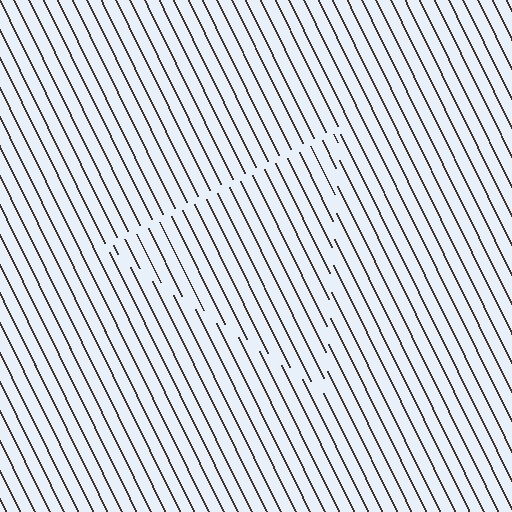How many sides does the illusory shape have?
3 sides — the line-ends trace a triangle.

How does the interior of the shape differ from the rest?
The interior of the shape contains the same grating, shifted by half a period — the contour is defined by the phase discontinuity where line-ends from the inner and outer gratings abut.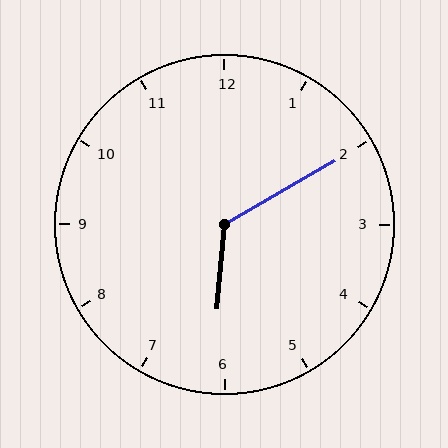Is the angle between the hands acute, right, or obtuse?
It is obtuse.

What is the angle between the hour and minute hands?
Approximately 125 degrees.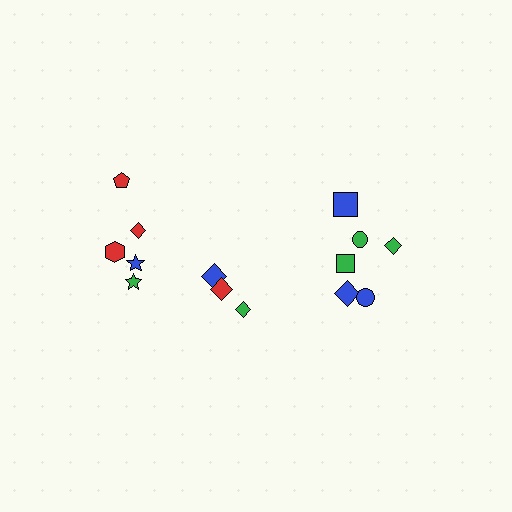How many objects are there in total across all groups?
There are 14 objects.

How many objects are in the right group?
There are 6 objects.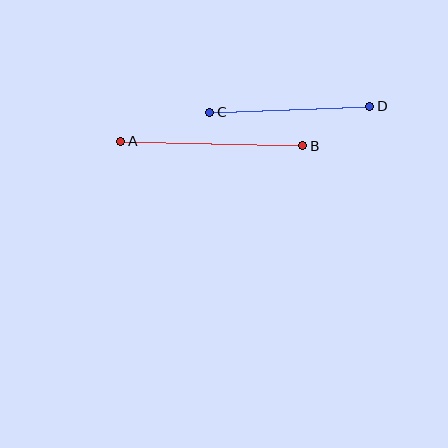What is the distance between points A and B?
The distance is approximately 182 pixels.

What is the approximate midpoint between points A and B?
The midpoint is at approximately (212, 144) pixels.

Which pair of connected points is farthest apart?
Points A and B are farthest apart.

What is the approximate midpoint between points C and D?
The midpoint is at approximately (290, 109) pixels.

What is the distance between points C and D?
The distance is approximately 160 pixels.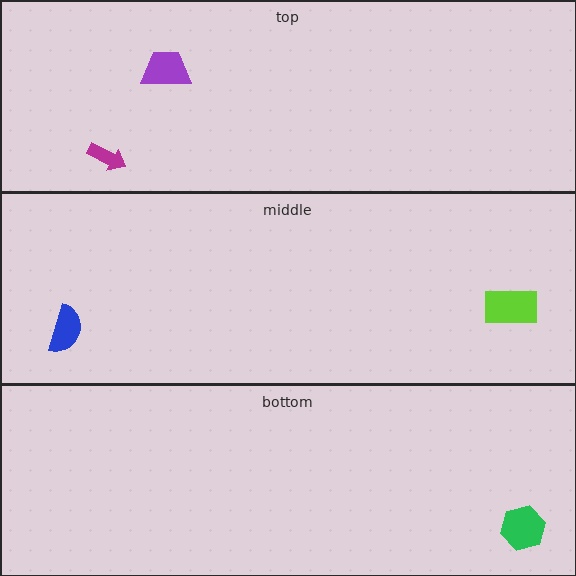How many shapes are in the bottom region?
1.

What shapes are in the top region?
The purple trapezoid, the magenta arrow.